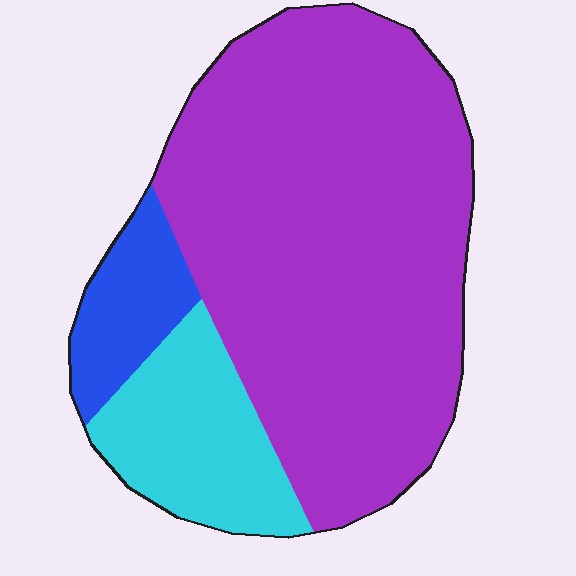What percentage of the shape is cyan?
Cyan covers 17% of the shape.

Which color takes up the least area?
Blue, at roughly 10%.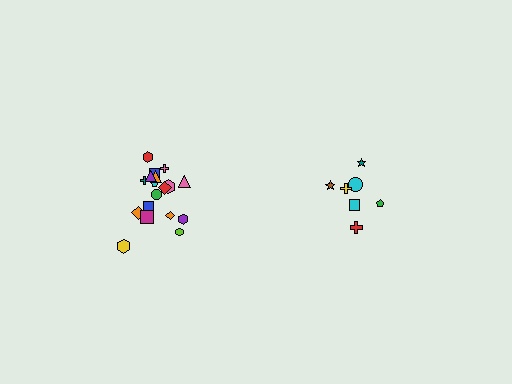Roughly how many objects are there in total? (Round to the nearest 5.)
Roughly 25 objects in total.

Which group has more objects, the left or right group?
The left group.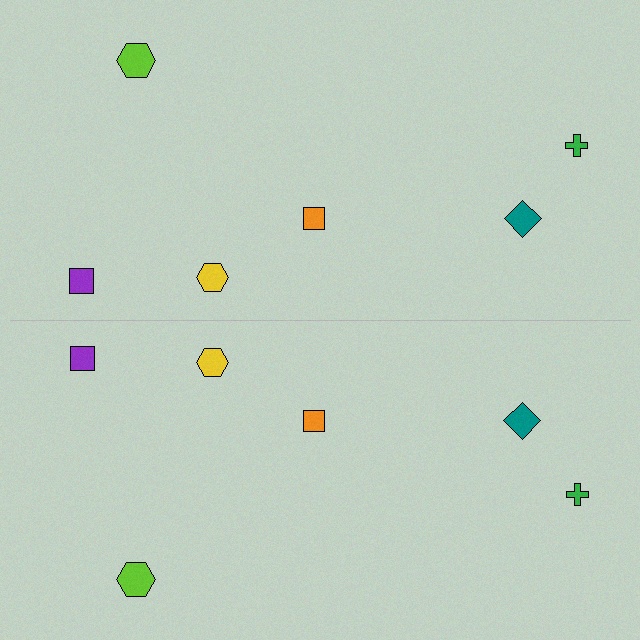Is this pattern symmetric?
Yes, this pattern has bilateral (reflection) symmetry.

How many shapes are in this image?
There are 12 shapes in this image.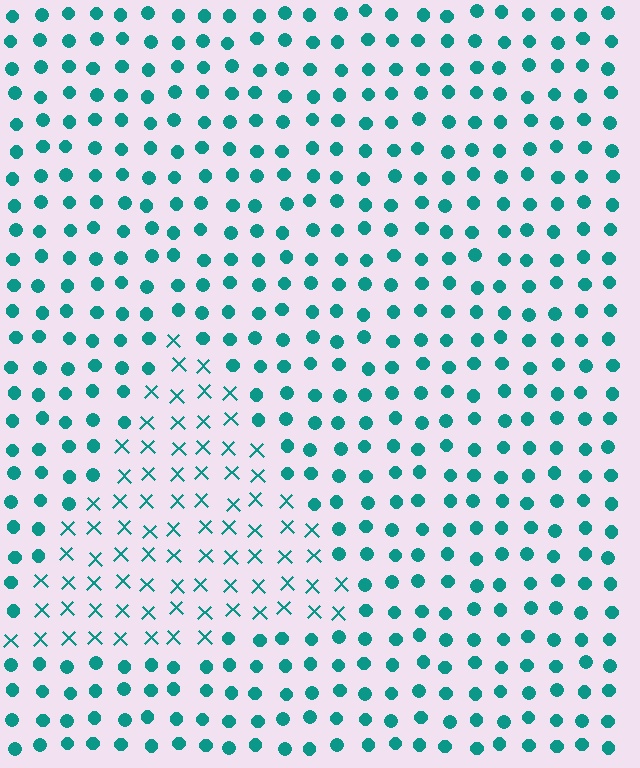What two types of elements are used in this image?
The image uses X marks inside the triangle region and circles outside it.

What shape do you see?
I see a triangle.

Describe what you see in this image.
The image is filled with small teal elements arranged in a uniform grid. A triangle-shaped region contains X marks, while the surrounding area contains circles. The boundary is defined purely by the change in element shape.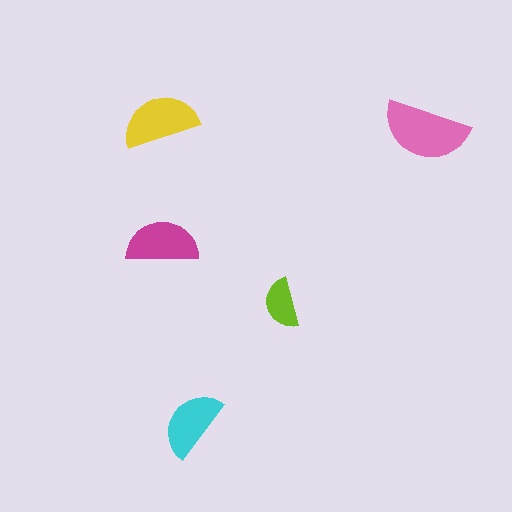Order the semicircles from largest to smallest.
the pink one, the yellow one, the magenta one, the cyan one, the lime one.